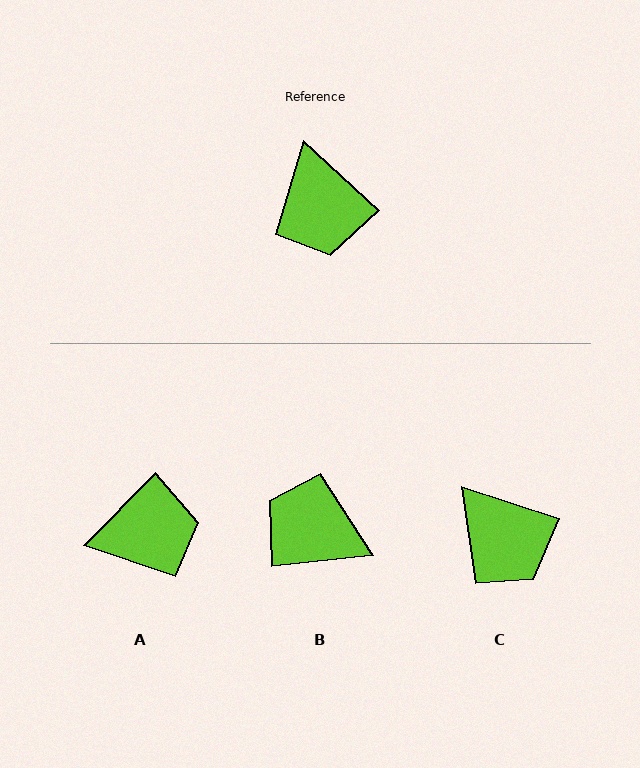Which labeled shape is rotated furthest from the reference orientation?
B, about 131 degrees away.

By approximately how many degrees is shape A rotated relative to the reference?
Approximately 88 degrees counter-clockwise.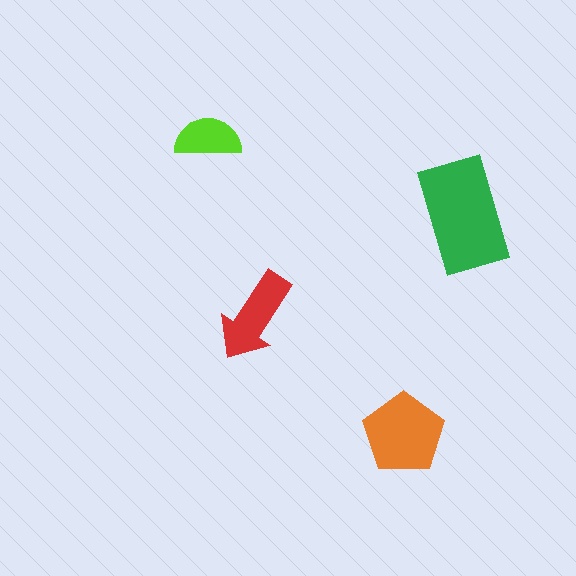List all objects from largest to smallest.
The green rectangle, the orange pentagon, the red arrow, the lime semicircle.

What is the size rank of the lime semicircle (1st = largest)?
4th.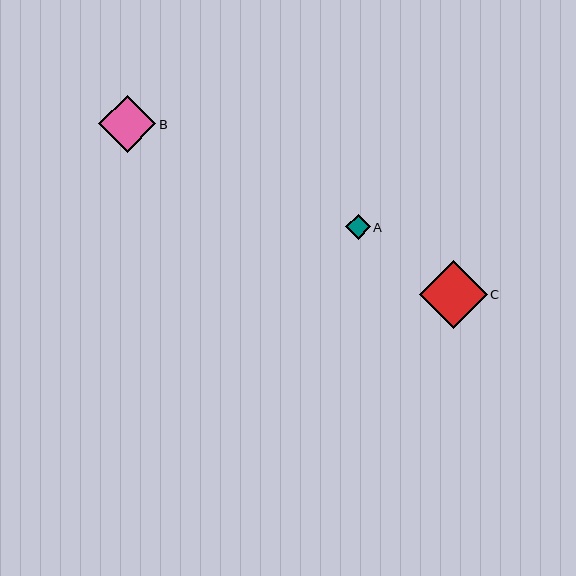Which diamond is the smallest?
Diamond A is the smallest with a size of approximately 25 pixels.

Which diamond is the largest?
Diamond C is the largest with a size of approximately 68 pixels.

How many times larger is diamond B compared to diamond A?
Diamond B is approximately 2.3 times the size of diamond A.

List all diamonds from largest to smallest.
From largest to smallest: C, B, A.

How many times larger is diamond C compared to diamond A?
Diamond C is approximately 2.7 times the size of diamond A.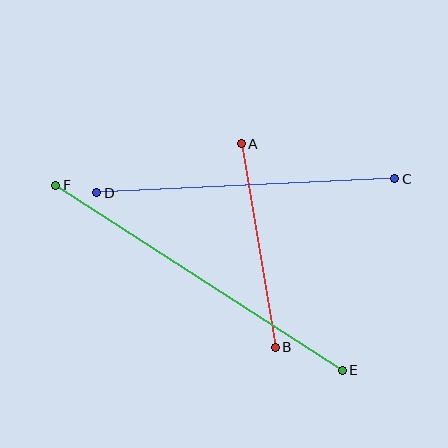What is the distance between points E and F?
The distance is approximately 341 pixels.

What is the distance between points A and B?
The distance is approximately 206 pixels.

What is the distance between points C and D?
The distance is approximately 299 pixels.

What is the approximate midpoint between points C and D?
The midpoint is at approximately (246, 186) pixels.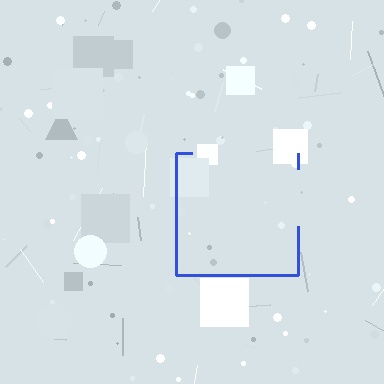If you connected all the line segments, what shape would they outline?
They would outline a square.